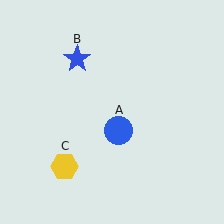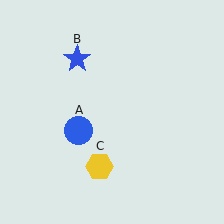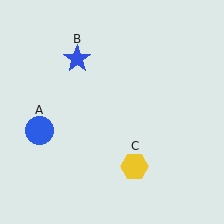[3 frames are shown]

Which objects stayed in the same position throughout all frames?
Blue star (object B) remained stationary.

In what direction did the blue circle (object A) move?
The blue circle (object A) moved left.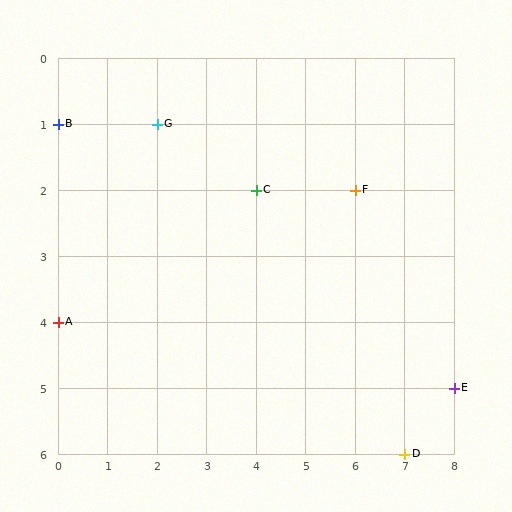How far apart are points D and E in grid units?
Points D and E are 1 column and 1 row apart (about 1.4 grid units diagonally).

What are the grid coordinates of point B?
Point B is at grid coordinates (0, 1).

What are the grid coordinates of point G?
Point G is at grid coordinates (2, 1).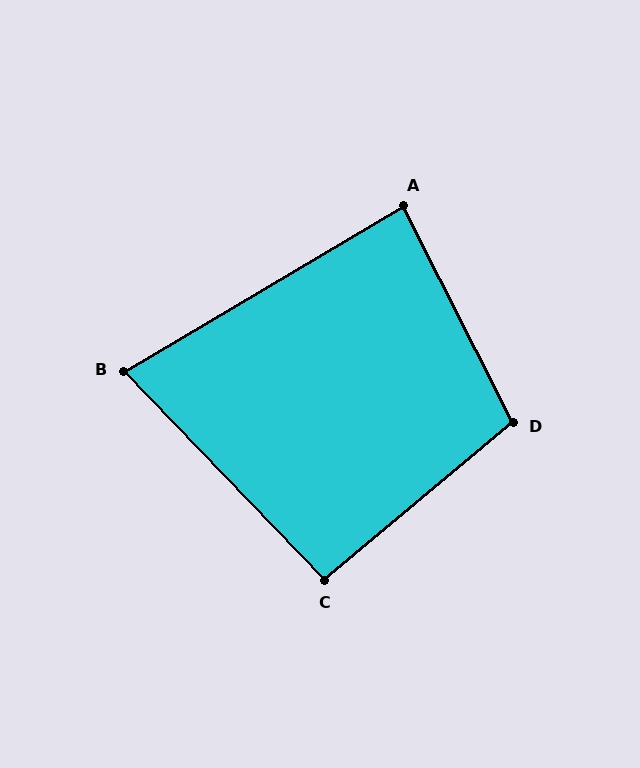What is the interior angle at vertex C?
Approximately 94 degrees (approximately right).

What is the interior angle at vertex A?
Approximately 86 degrees (approximately right).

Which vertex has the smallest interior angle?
B, at approximately 77 degrees.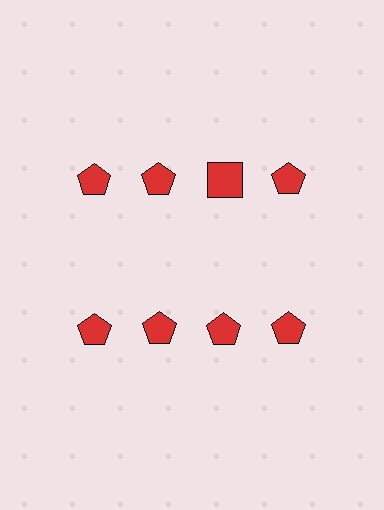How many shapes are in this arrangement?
There are 8 shapes arranged in a grid pattern.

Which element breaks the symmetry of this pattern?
The red square in the top row, center column breaks the symmetry. All other shapes are red pentagons.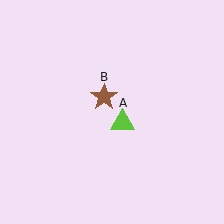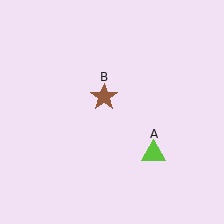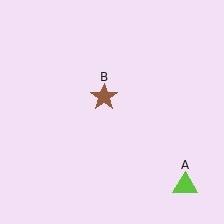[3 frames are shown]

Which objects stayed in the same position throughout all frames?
Brown star (object B) remained stationary.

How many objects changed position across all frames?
1 object changed position: lime triangle (object A).